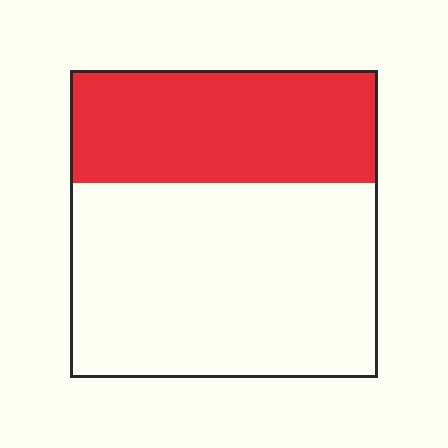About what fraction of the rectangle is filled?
About three eighths (3/8).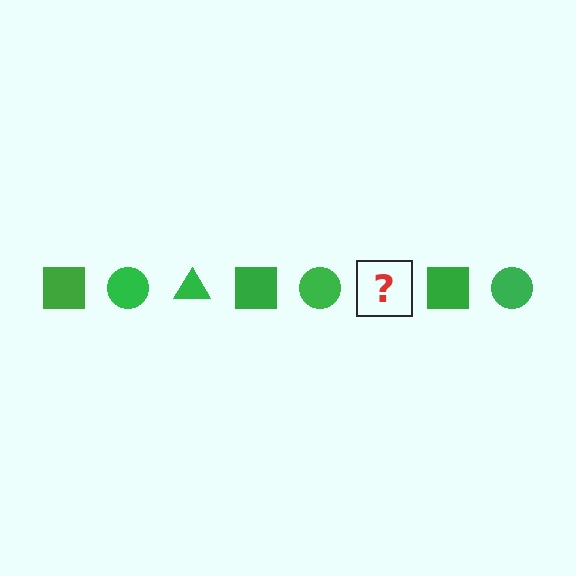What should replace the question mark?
The question mark should be replaced with a green triangle.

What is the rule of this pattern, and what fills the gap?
The rule is that the pattern cycles through square, circle, triangle shapes in green. The gap should be filled with a green triangle.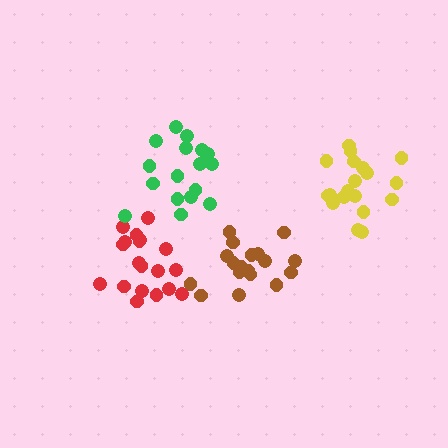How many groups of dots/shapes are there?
There are 4 groups.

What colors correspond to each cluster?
The clusters are colored: red, green, brown, yellow.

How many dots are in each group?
Group 1: 19 dots, Group 2: 17 dots, Group 3: 18 dots, Group 4: 20 dots (74 total).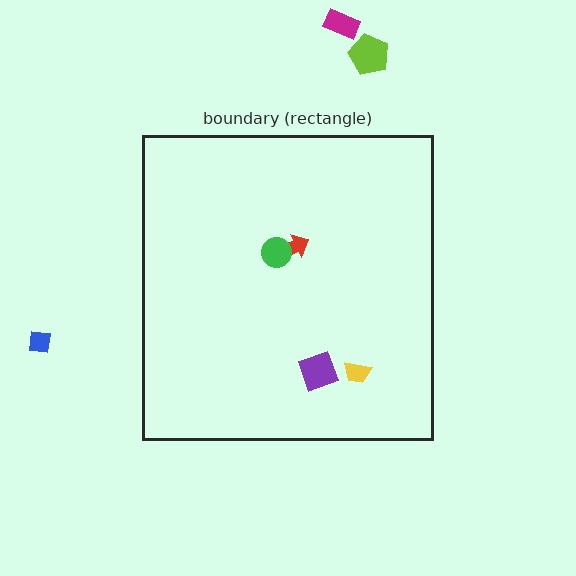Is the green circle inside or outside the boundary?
Inside.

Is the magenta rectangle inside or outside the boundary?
Outside.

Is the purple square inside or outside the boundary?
Inside.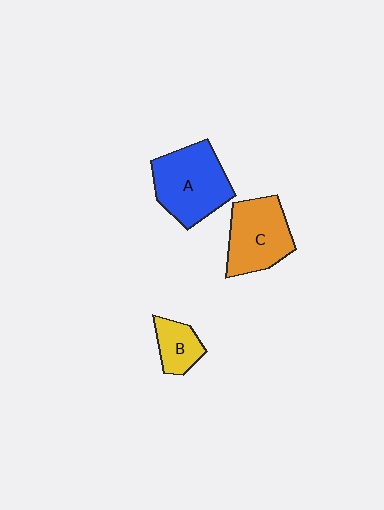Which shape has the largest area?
Shape A (blue).